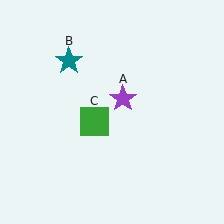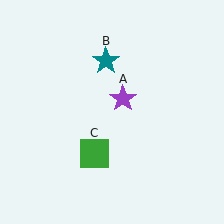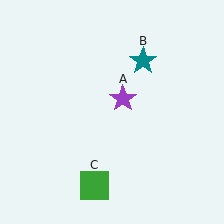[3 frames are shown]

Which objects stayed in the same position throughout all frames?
Purple star (object A) remained stationary.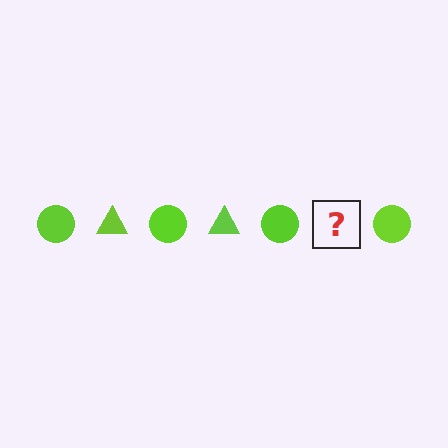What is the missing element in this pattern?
The missing element is a lime triangle.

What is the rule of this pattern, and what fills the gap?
The rule is that the pattern cycles through circle, triangle shapes in lime. The gap should be filled with a lime triangle.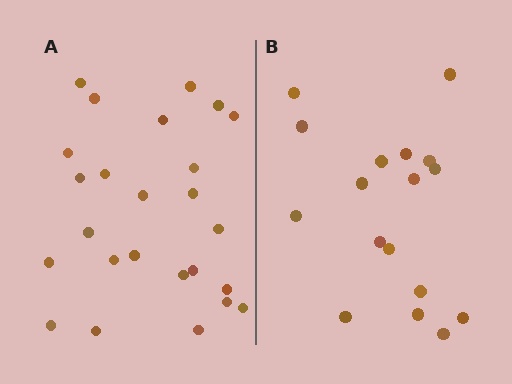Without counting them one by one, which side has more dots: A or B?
Region A (the left region) has more dots.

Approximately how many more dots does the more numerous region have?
Region A has roughly 8 or so more dots than region B.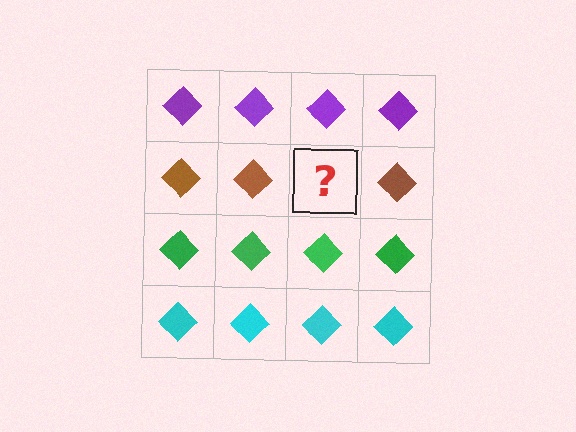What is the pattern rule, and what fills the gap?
The rule is that each row has a consistent color. The gap should be filled with a brown diamond.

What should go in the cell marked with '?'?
The missing cell should contain a brown diamond.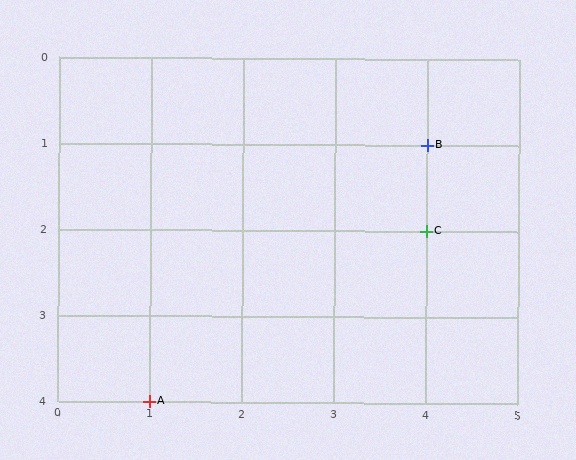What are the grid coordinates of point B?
Point B is at grid coordinates (4, 1).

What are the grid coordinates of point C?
Point C is at grid coordinates (4, 2).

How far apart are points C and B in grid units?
Points C and B are 1 row apart.